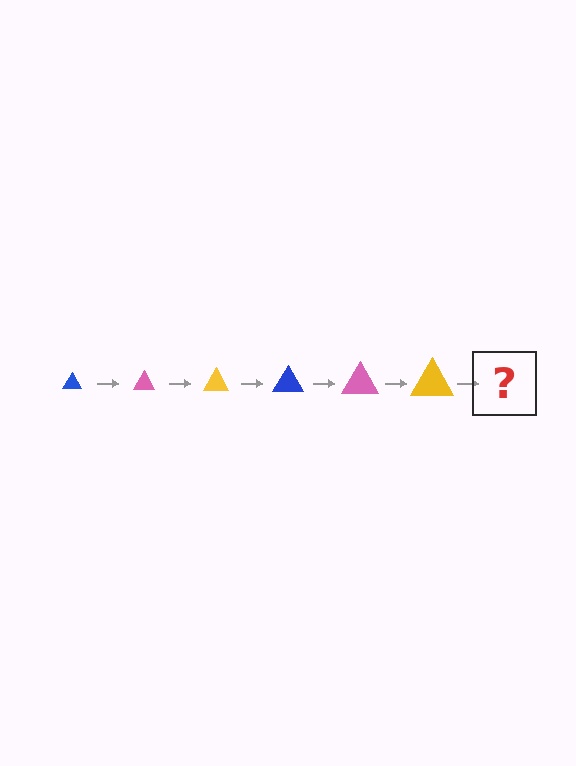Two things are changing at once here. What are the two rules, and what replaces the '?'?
The two rules are that the triangle grows larger each step and the color cycles through blue, pink, and yellow. The '?' should be a blue triangle, larger than the previous one.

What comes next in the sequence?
The next element should be a blue triangle, larger than the previous one.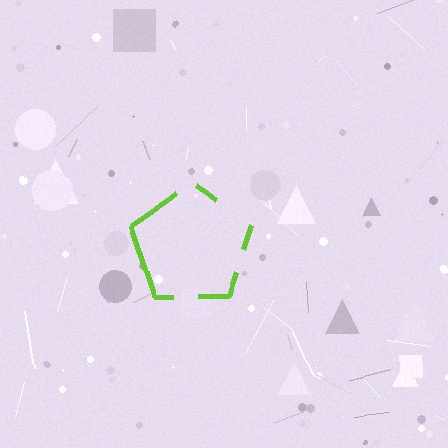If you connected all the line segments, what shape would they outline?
They would outline a pentagon.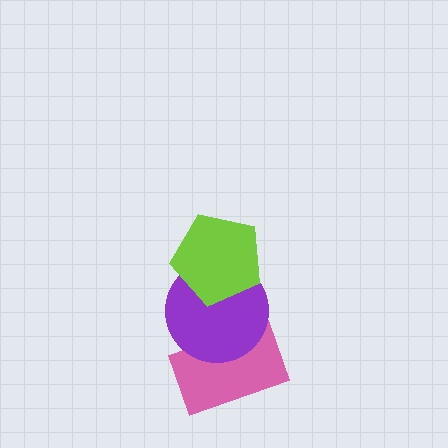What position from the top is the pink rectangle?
The pink rectangle is 3rd from the top.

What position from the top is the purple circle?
The purple circle is 2nd from the top.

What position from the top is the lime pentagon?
The lime pentagon is 1st from the top.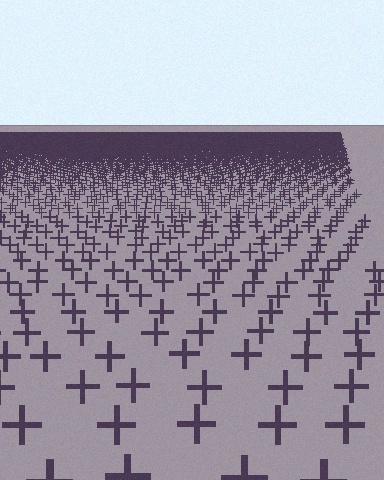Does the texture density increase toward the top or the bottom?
Density increases toward the top.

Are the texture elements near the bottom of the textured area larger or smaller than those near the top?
Larger. Near the bottom, elements are closer to the viewer and appear at a bigger on-screen size.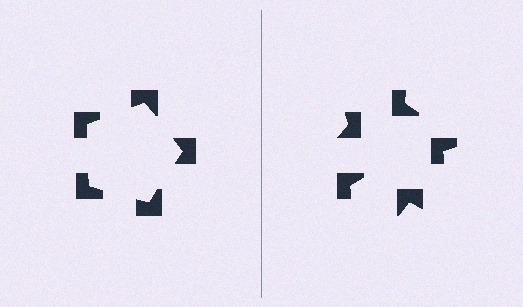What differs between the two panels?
The notched squares are positioned identically on both sides; only the wedge orientations differ. On the left they align to a pentagon; on the right they are misaligned.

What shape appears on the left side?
An illusory pentagon.